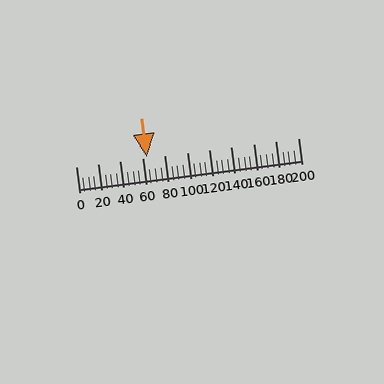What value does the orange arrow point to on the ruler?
The orange arrow points to approximately 64.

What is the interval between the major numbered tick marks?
The major tick marks are spaced 20 units apart.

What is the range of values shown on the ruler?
The ruler shows values from 0 to 200.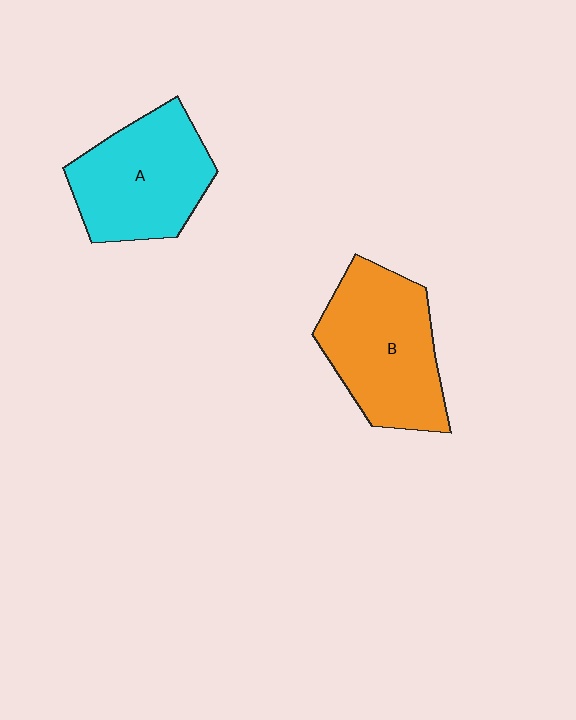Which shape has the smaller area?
Shape A (cyan).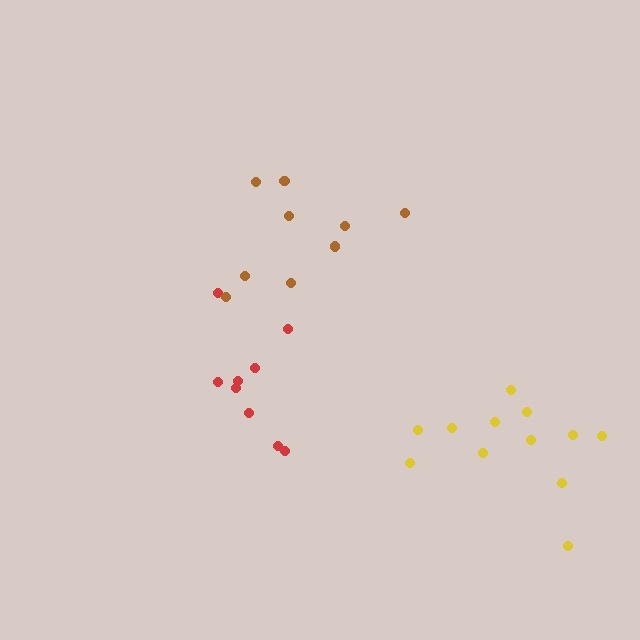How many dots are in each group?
Group 1: 9 dots, Group 2: 9 dots, Group 3: 12 dots (30 total).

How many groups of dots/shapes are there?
There are 3 groups.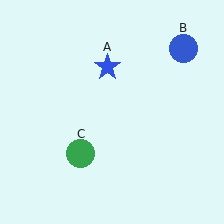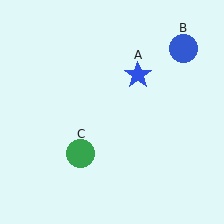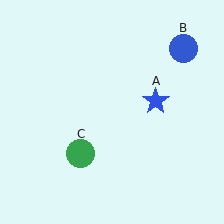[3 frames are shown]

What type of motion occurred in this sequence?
The blue star (object A) rotated clockwise around the center of the scene.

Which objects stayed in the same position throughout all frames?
Blue circle (object B) and green circle (object C) remained stationary.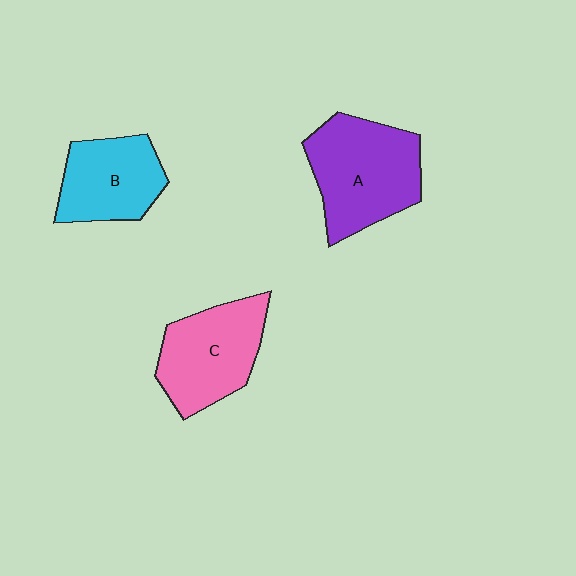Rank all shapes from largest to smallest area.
From largest to smallest: A (purple), C (pink), B (cyan).